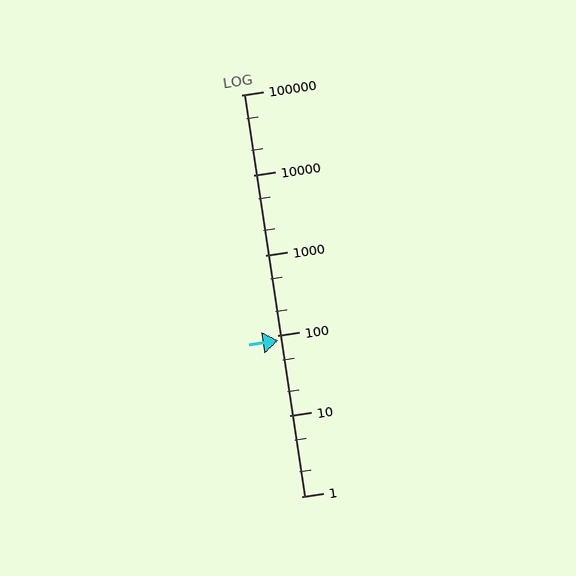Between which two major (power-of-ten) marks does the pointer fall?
The pointer is between 10 and 100.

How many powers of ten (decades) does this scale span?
The scale spans 5 decades, from 1 to 100000.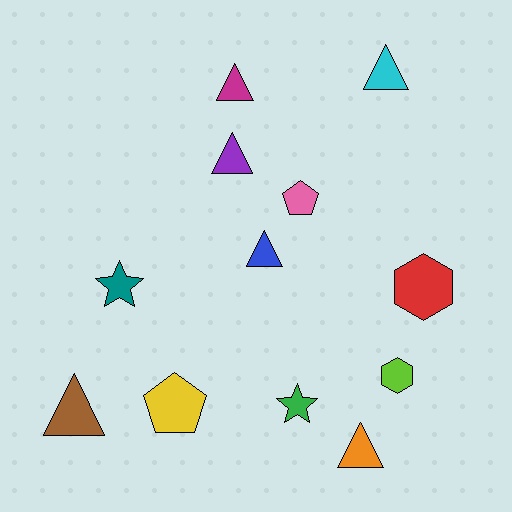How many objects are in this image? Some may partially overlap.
There are 12 objects.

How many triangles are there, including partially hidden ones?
There are 6 triangles.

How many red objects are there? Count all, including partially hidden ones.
There is 1 red object.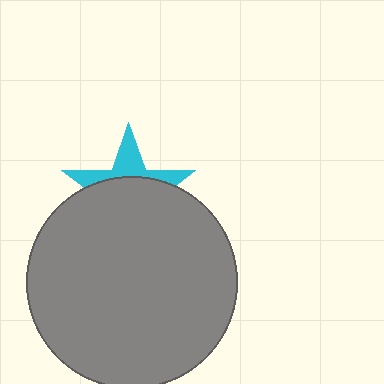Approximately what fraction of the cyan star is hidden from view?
Roughly 64% of the cyan star is hidden behind the gray circle.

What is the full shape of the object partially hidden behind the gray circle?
The partially hidden object is a cyan star.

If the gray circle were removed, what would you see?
You would see the complete cyan star.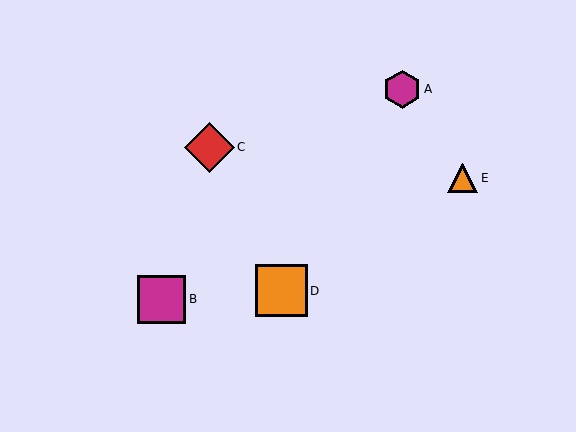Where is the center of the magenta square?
The center of the magenta square is at (162, 299).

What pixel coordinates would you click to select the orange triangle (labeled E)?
Click at (463, 178) to select the orange triangle E.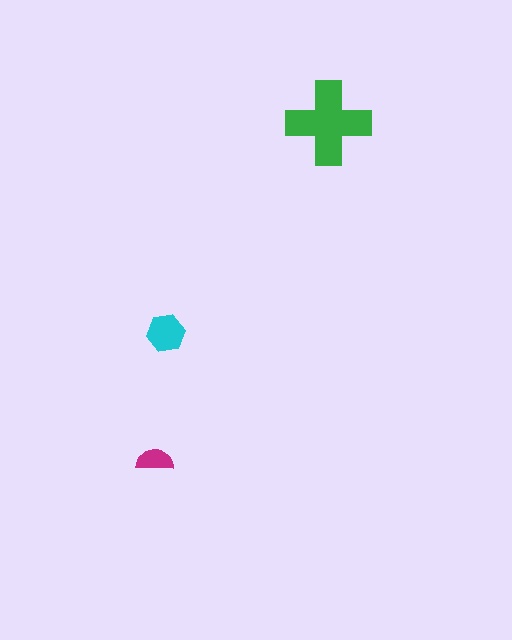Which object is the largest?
The green cross.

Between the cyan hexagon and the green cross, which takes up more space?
The green cross.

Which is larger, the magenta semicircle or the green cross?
The green cross.